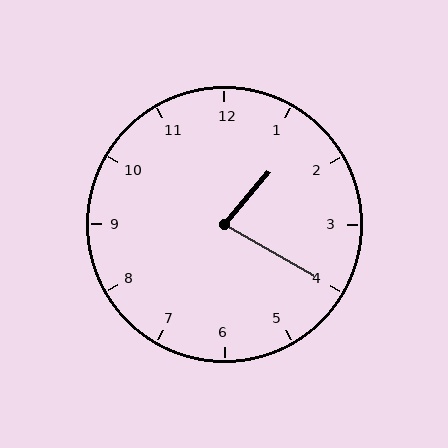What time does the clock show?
1:20.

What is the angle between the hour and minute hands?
Approximately 80 degrees.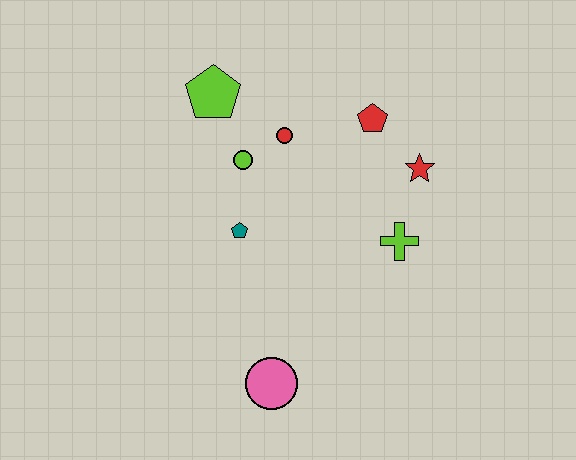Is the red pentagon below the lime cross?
No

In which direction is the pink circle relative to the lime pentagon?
The pink circle is below the lime pentagon.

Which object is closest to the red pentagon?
The red star is closest to the red pentagon.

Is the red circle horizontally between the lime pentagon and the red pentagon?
Yes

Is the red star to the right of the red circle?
Yes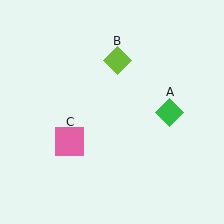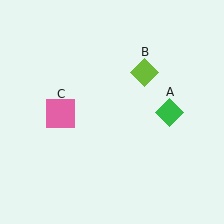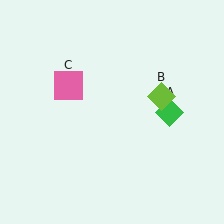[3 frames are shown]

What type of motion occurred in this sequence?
The lime diamond (object B), pink square (object C) rotated clockwise around the center of the scene.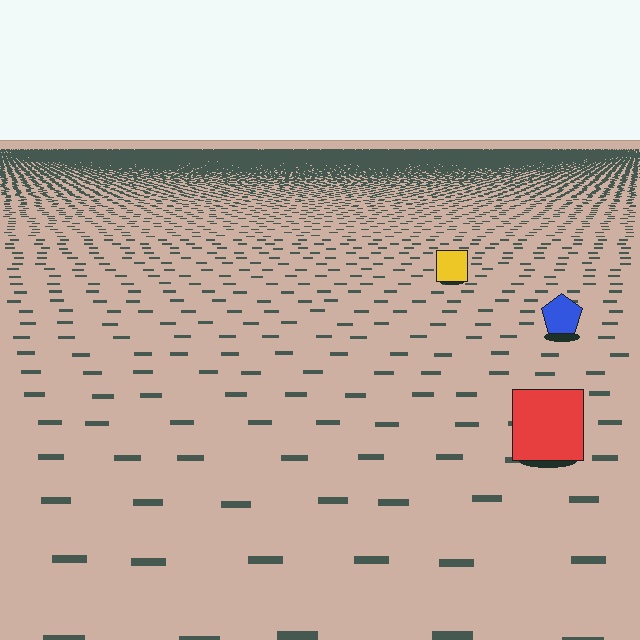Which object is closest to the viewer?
The red square is closest. The texture marks near it are larger and more spread out.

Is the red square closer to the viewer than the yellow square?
Yes. The red square is closer — you can tell from the texture gradient: the ground texture is coarser near it.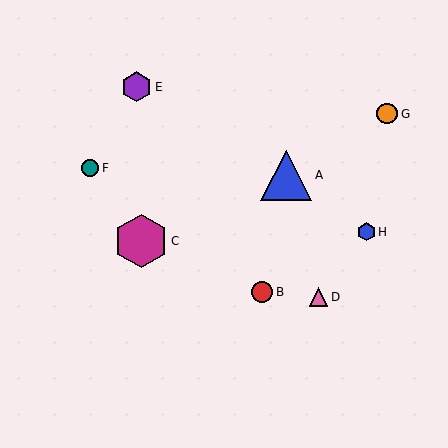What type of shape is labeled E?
Shape E is a purple hexagon.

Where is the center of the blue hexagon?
The center of the blue hexagon is at (367, 232).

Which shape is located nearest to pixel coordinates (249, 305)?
The red circle (labeled B) at (262, 292) is nearest to that location.